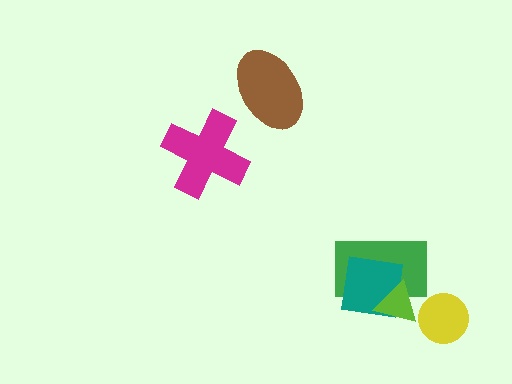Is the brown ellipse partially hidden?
No, no other shape covers it.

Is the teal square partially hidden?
Yes, it is partially covered by another shape.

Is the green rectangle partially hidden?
Yes, it is partially covered by another shape.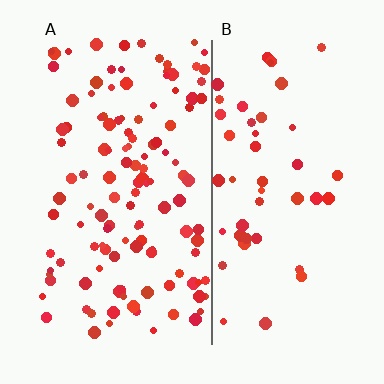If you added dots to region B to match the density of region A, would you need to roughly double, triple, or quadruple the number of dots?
Approximately triple.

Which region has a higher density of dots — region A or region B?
A (the left).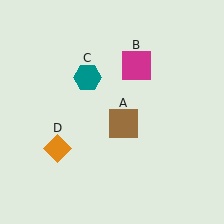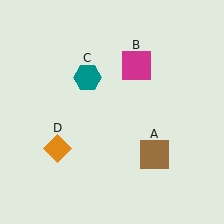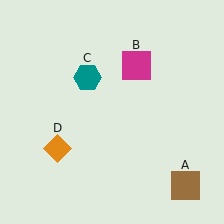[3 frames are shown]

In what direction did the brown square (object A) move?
The brown square (object A) moved down and to the right.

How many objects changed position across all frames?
1 object changed position: brown square (object A).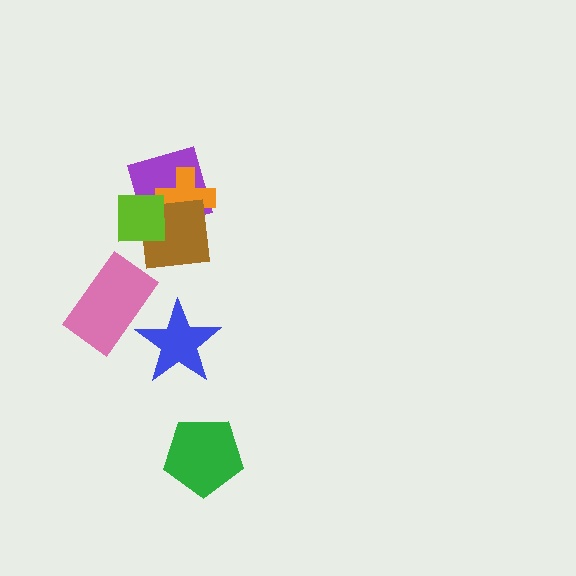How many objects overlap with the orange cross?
3 objects overlap with the orange cross.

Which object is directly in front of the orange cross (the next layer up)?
The brown square is directly in front of the orange cross.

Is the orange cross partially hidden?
Yes, it is partially covered by another shape.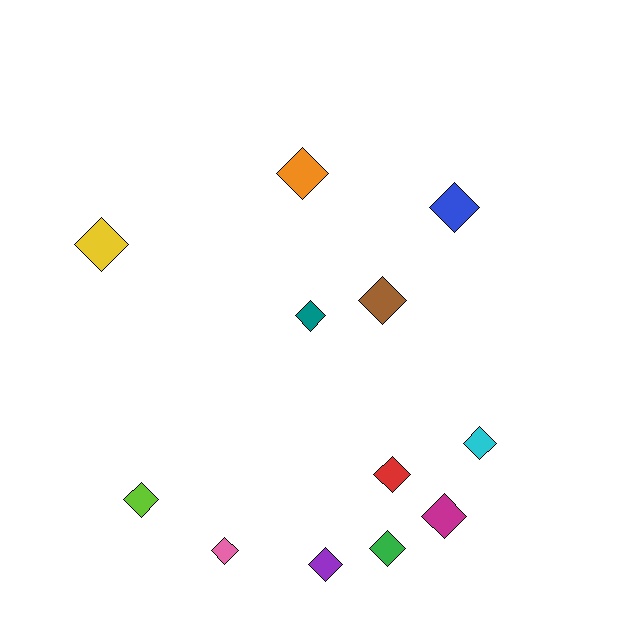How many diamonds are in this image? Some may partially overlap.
There are 12 diamonds.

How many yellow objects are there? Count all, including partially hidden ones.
There is 1 yellow object.